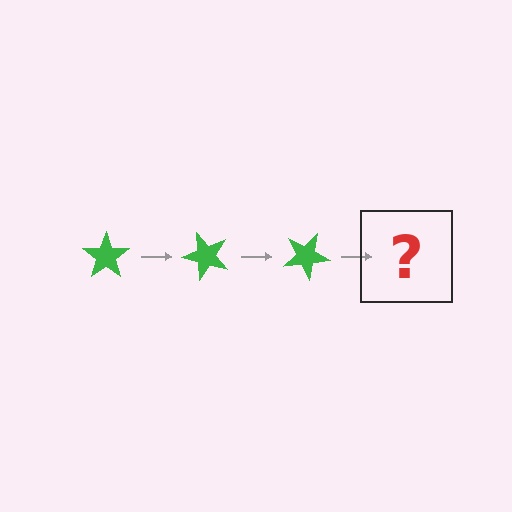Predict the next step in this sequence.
The next step is a green star rotated 150 degrees.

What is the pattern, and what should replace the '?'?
The pattern is that the star rotates 50 degrees each step. The '?' should be a green star rotated 150 degrees.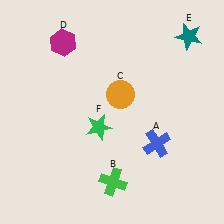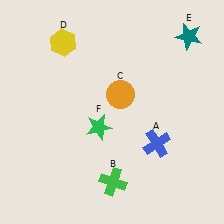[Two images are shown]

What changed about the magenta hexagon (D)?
In Image 1, D is magenta. In Image 2, it changed to yellow.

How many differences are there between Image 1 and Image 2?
There is 1 difference between the two images.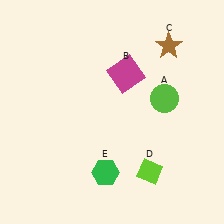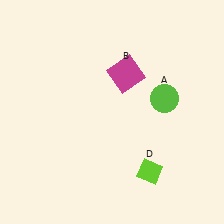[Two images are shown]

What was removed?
The green hexagon (E), the brown star (C) were removed in Image 2.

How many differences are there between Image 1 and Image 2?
There are 2 differences between the two images.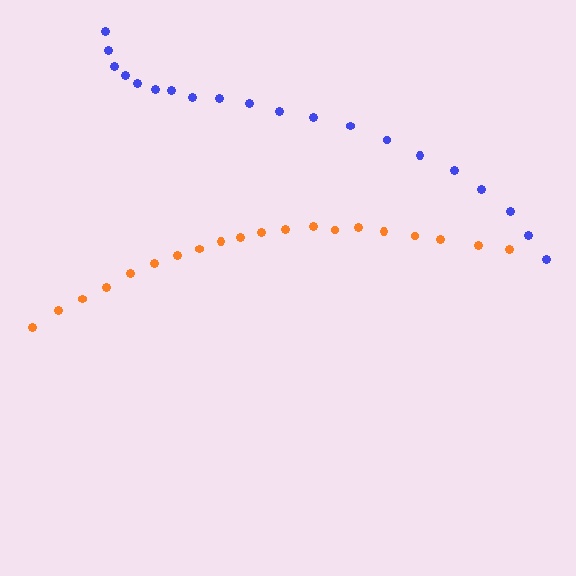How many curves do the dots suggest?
There are 2 distinct paths.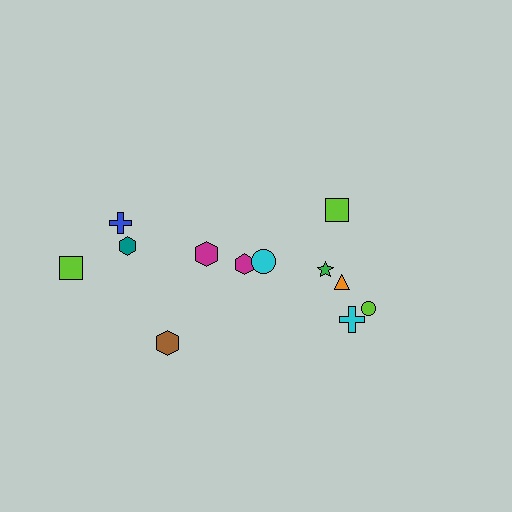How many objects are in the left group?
There are 7 objects.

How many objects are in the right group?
There are 5 objects.